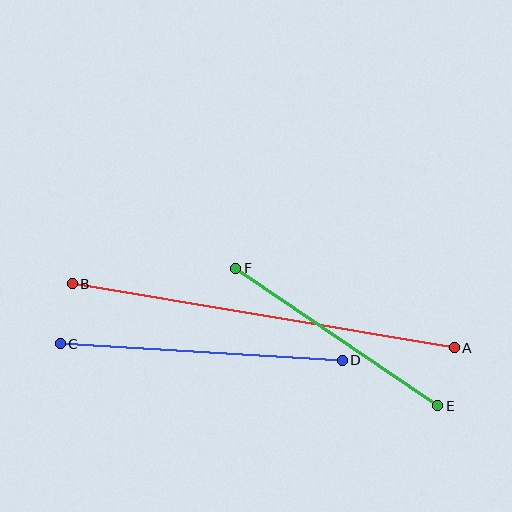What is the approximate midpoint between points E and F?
The midpoint is at approximately (337, 337) pixels.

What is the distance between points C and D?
The distance is approximately 282 pixels.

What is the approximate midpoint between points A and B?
The midpoint is at approximately (263, 316) pixels.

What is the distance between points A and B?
The distance is approximately 387 pixels.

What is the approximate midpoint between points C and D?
The midpoint is at approximately (201, 352) pixels.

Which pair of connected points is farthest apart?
Points A and B are farthest apart.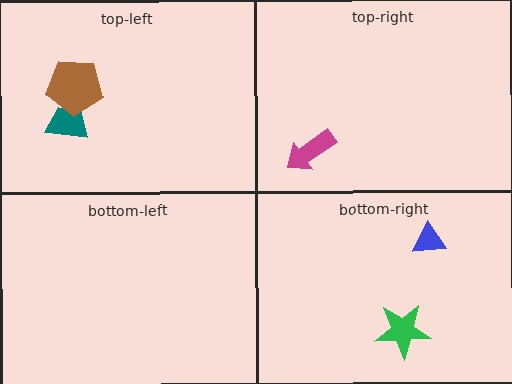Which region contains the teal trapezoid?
The top-left region.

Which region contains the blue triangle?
The bottom-right region.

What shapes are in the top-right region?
The magenta arrow.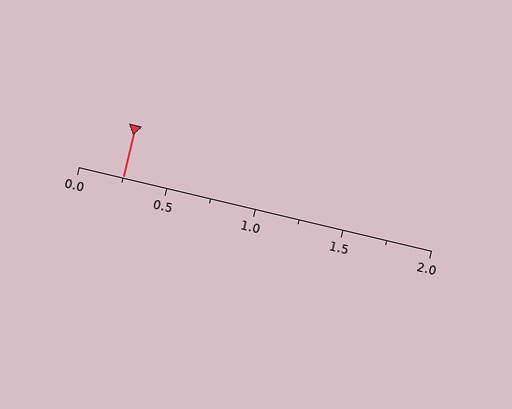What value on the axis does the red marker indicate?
The marker indicates approximately 0.25.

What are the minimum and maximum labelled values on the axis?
The axis runs from 0.0 to 2.0.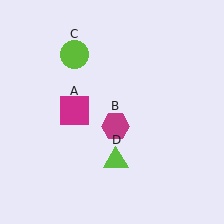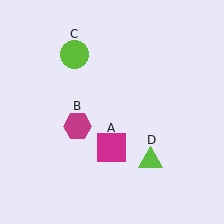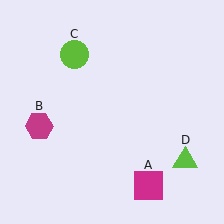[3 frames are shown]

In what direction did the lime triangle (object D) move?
The lime triangle (object D) moved right.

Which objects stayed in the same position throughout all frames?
Lime circle (object C) remained stationary.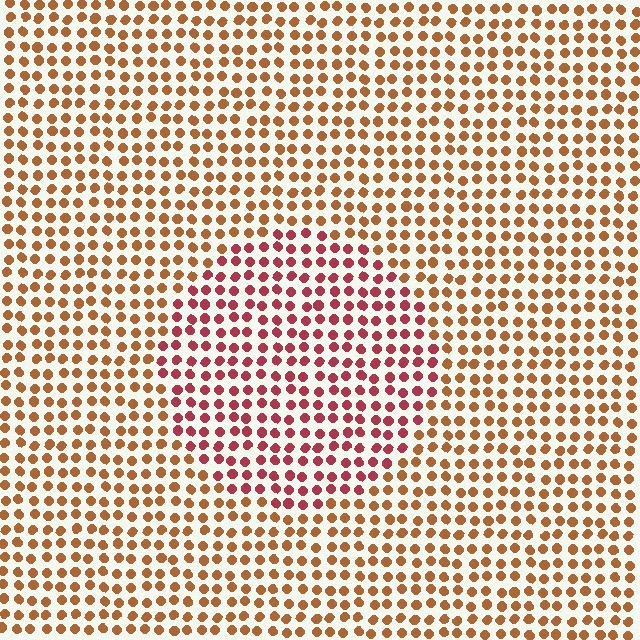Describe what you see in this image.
The image is filled with small brown elements in a uniform arrangement. A circle-shaped region is visible where the elements are tinted to a slightly different hue, forming a subtle color boundary.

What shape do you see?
I see a circle.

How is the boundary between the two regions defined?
The boundary is defined purely by a slight shift in hue (about 37 degrees). Spacing, size, and orientation are identical on both sides.